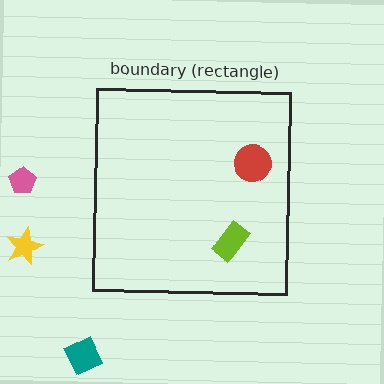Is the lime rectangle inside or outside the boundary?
Inside.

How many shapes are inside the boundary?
2 inside, 3 outside.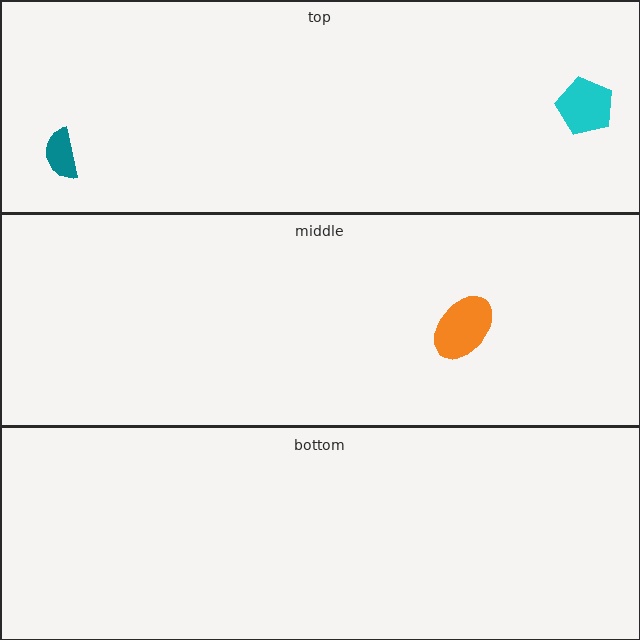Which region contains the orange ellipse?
The middle region.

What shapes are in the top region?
The cyan pentagon, the teal semicircle.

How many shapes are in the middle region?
1.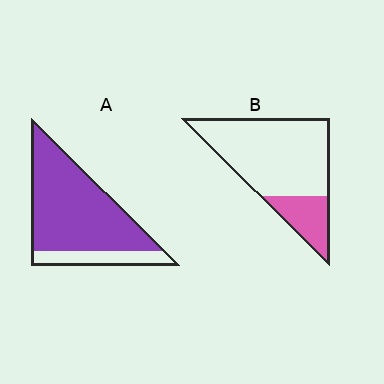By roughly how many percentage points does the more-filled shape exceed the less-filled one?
By roughly 60 percentage points (A over B).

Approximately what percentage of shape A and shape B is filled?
A is approximately 80% and B is approximately 20%.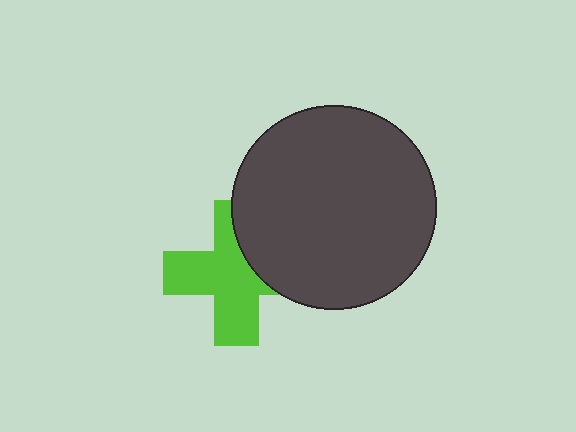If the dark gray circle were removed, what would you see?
You would see the complete lime cross.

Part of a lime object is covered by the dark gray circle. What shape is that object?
It is a cross.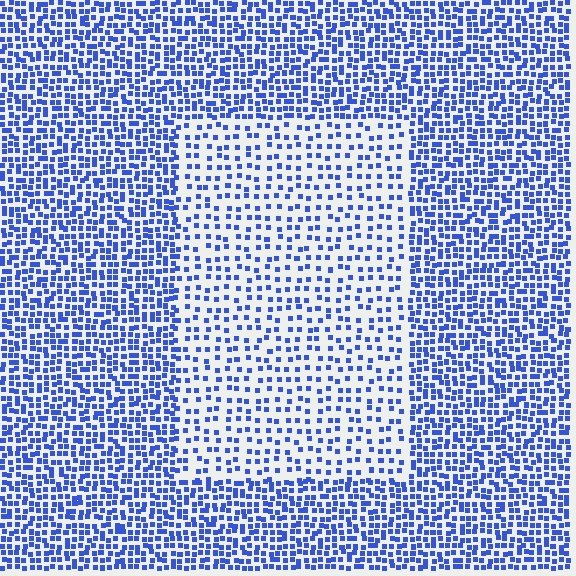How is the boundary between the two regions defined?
The boundary is defined by a change in element density (approximately 2.1x ratio). All elements are the same color, size, and shape.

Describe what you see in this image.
The image contains small blue elements arranged at two different densities. A rectangle-shaped region is visible where the elements are less densely packed than the surrounding area.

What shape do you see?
I see a rectangle.